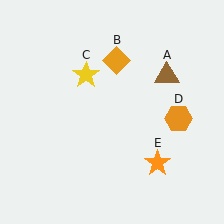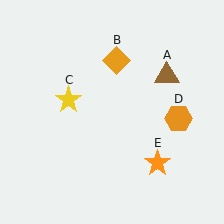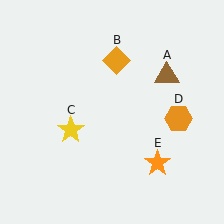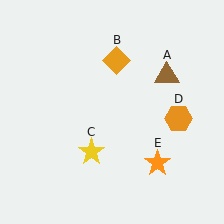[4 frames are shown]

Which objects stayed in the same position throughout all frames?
Brown triangle (object A) and orange diamond (object B) and orange hexagon (object D) and orange star (object E) remained stationary.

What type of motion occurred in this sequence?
The yellow star (object C) rotated counterclockwise around the center of the scene.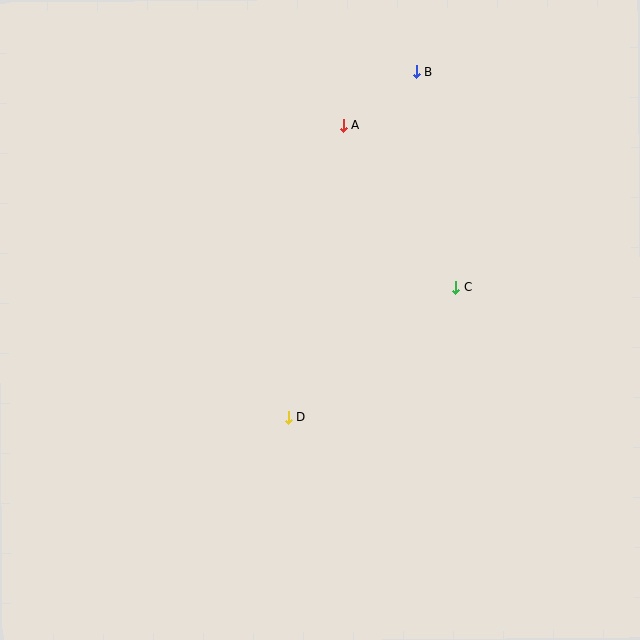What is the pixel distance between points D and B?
The distance between D and B is 368 pixels.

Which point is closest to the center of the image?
Point D at (288, 417) is closest to the center.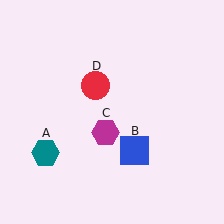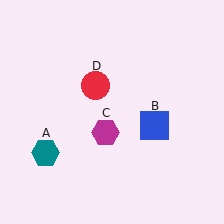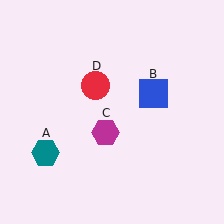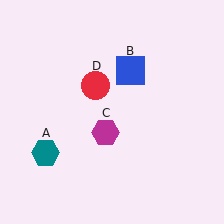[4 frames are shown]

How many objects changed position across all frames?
1 object changed position: blue square (object B).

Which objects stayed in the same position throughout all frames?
Teal hexagon (object A) and magenta hexagon (object C) and red circle (object D) remained stationary.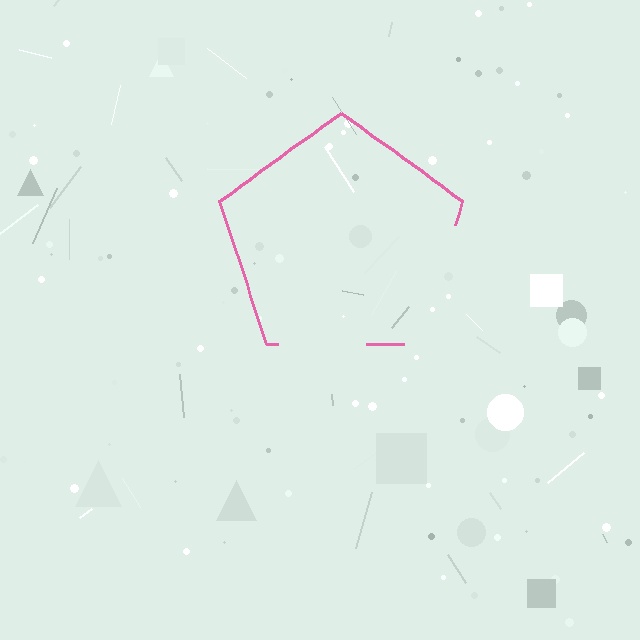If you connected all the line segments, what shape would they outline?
They would outline a pentagon.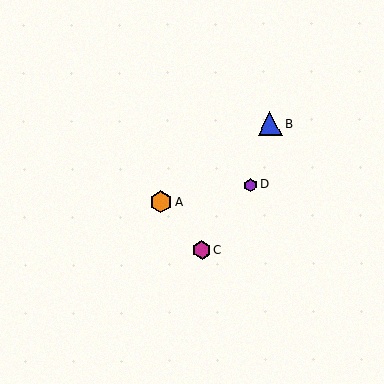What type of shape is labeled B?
Shape B is a blue triangle.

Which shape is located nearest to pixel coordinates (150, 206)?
The orange hexagon (labeled A) at (161, 202) is nearest to that location.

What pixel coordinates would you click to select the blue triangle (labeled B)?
Click at (270, 124) to select the blue triangle B.